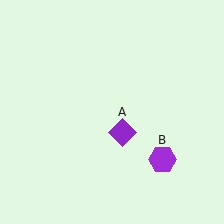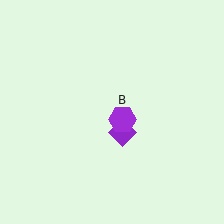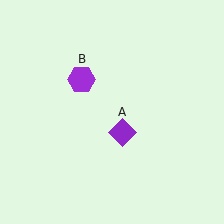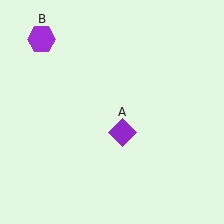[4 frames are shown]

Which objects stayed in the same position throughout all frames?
Purple diamond (object A) remained stationary.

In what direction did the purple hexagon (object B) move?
The purple hexagon (object B) moved up and to the left.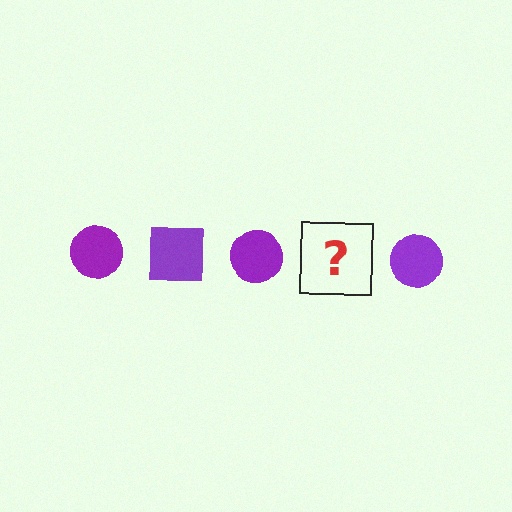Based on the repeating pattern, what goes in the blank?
The blank should be a purple square.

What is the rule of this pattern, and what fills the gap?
The rule is that the pattern cycles through circle, square shapes in purple. The gap should be filled with a purple square.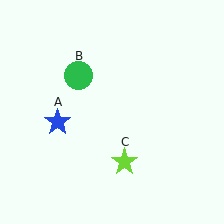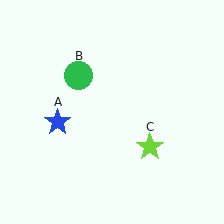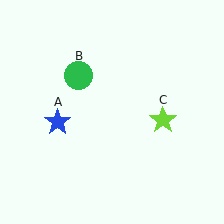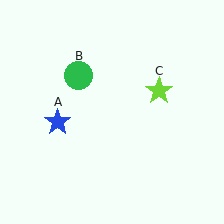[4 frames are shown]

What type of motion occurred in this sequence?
The lime star (object C) rotated counterclockwise around the center of the scene.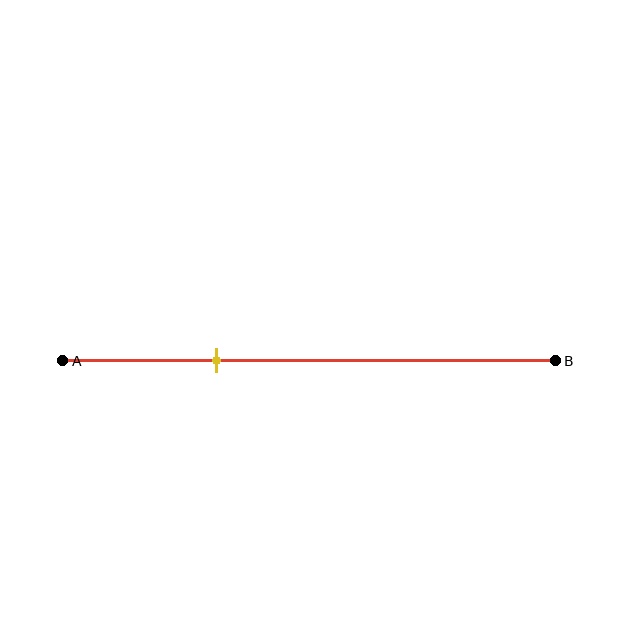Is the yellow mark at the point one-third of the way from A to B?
Yes, the mark is approximately at the one-third point.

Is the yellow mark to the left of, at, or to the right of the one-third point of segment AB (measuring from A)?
The yellow mark is approximately at the one-third point of segment AB.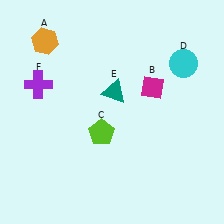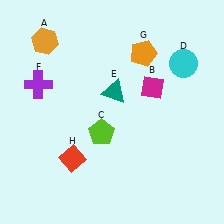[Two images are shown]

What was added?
An orange pentagon (G), a red diamond (H) were added in Image 2.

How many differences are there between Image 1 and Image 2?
There are 2 differences between the two images.